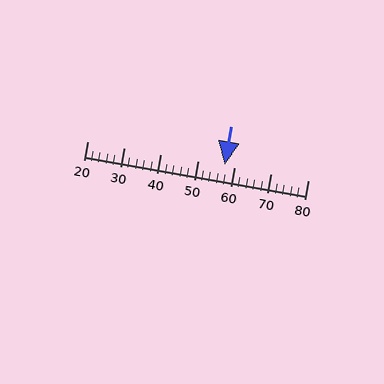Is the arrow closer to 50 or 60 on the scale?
The arrow is closer to 60.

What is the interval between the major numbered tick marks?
The major tick marks are spaced 10 units apart.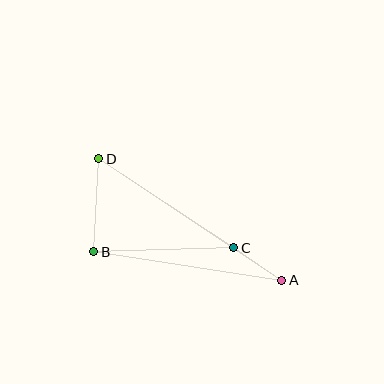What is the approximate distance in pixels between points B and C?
The distance between B and C is approximately 140 pixels.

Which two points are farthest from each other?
Points A and D are farthest from each other.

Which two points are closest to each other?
Points A and C are closest to each other.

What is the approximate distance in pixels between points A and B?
The distance between A and B is approximately 190 pixels.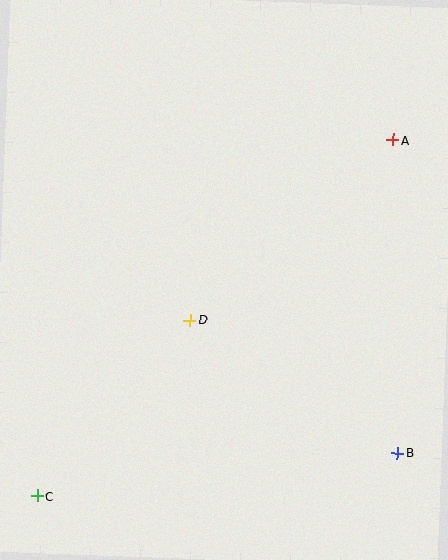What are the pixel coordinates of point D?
Point D is at (190, 320).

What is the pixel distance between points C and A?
The distance between C and A is 503 pixels.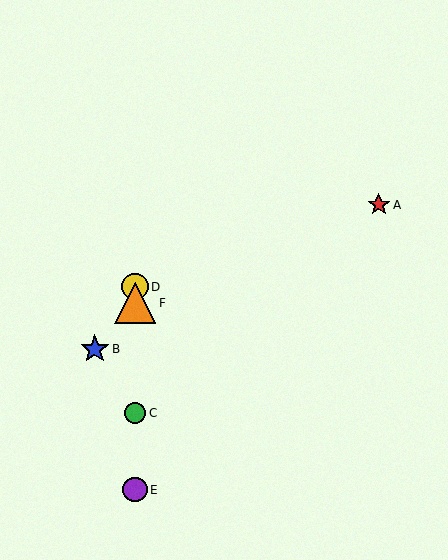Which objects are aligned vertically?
Objects C, D, E, F are aligned vertically.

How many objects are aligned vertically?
4 objects (C, D, E, F) are aligned vertically.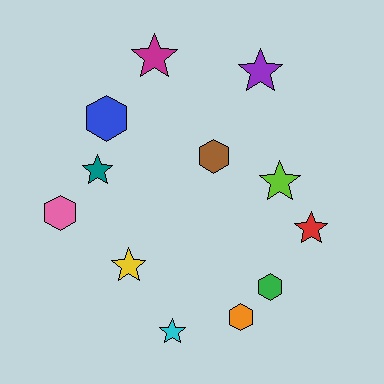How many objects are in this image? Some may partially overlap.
There are 12 objects.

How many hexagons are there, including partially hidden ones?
There are 5 hexagons.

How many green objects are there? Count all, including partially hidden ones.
There is 1 green object.